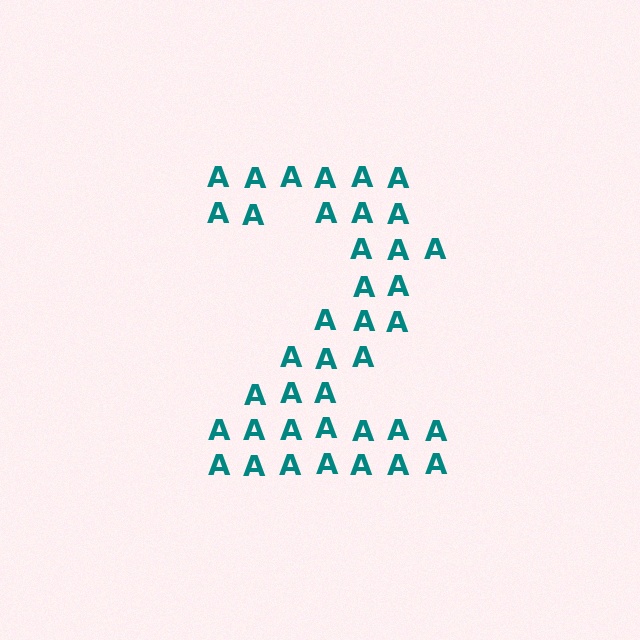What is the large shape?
The large shape is the digit 2.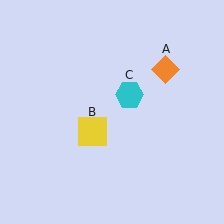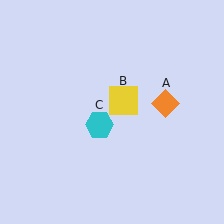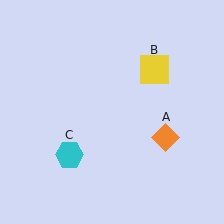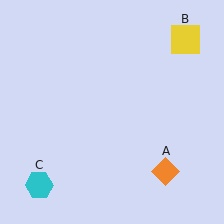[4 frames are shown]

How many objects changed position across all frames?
3 objects changed position: orange diamond (object A), yellow square (object B), cyan hexagon (object C).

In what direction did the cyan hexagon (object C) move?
The cyan hexagon (object C) moved down and to the left.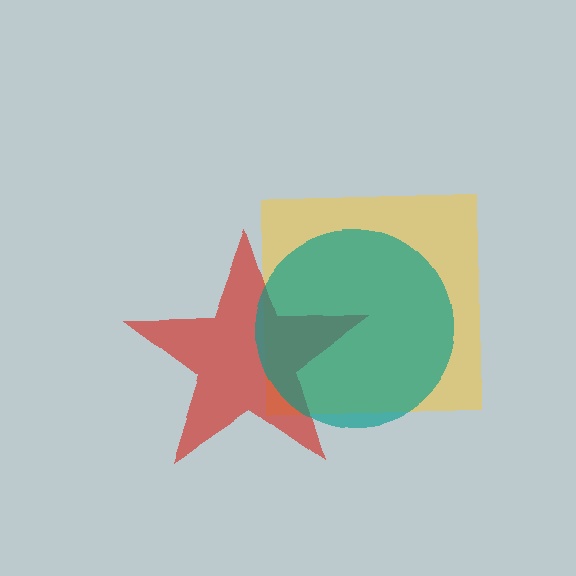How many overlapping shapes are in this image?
There are 3 overlapping shapes in the image.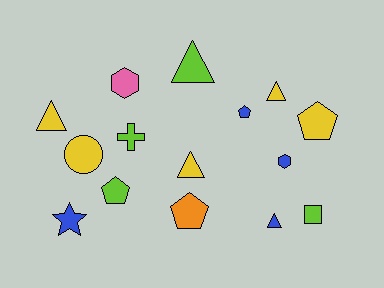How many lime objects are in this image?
There are 4 lime objects.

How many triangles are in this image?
There are 5 triangles.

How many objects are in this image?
There are 15 objects.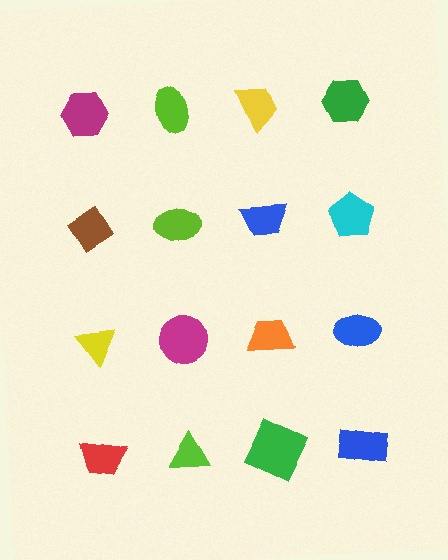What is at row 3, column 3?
An orange trapezoid.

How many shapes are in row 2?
4 shapes.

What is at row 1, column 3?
A yellow trapezoid.